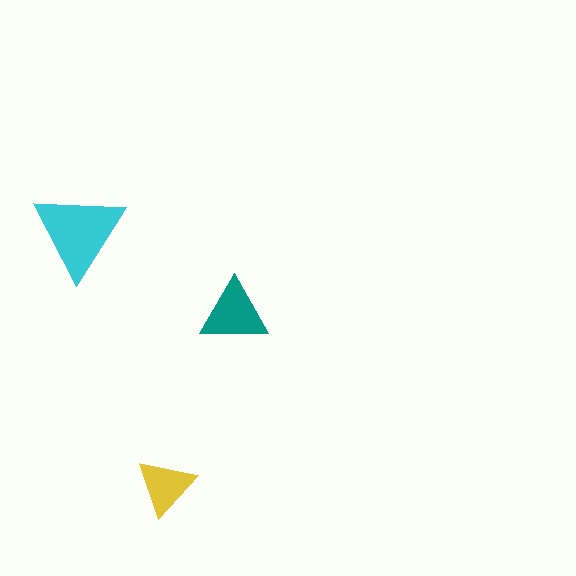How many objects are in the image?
There are 3 objects in the image.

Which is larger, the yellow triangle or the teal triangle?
The teal one.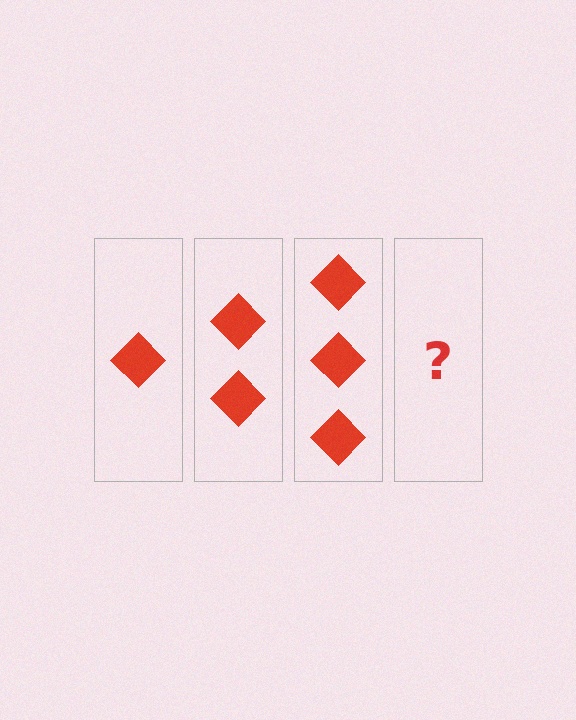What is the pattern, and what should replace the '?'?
The pattern is that each step adds one more diamond. The '?' should be 4 diamonds.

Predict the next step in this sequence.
The next step is 4 diamonds.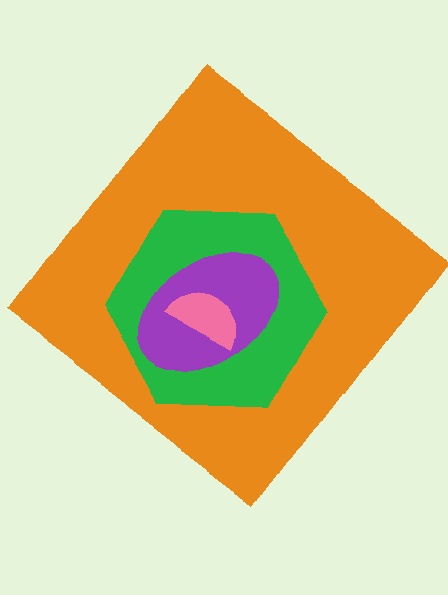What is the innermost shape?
The pink semicircle.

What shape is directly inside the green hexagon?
The purple ellipse.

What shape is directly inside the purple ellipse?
The pink semicircle.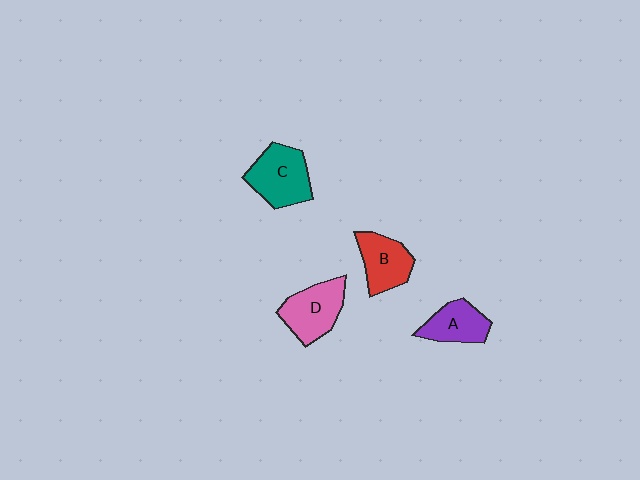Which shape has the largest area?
Shape C (teal).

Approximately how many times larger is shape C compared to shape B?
Approximately 1.2 times.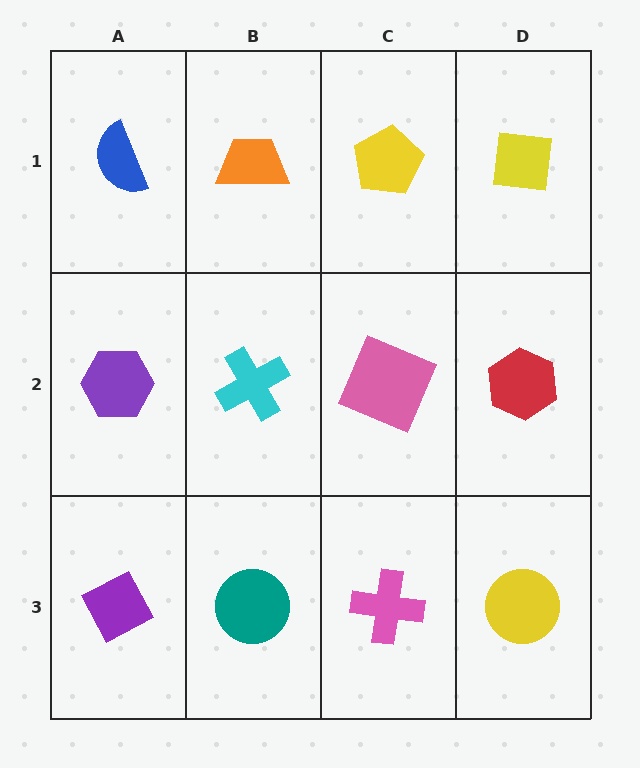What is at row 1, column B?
An orange trapezoid.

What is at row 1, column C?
A yellow pentagon.